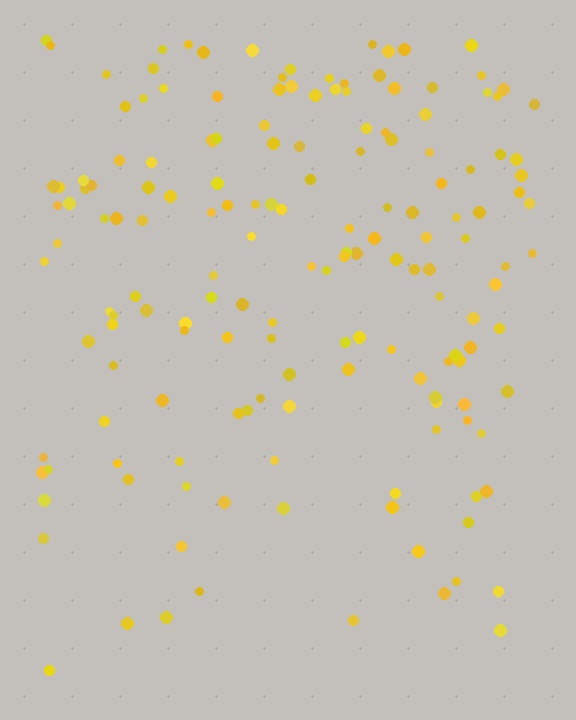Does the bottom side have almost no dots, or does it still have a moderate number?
Still a moderate number, just noticeably fewer than the top.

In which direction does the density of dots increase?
From bottom to top, with the top side densest.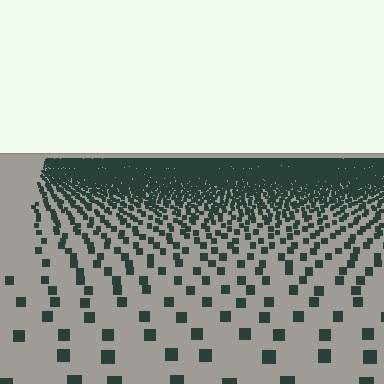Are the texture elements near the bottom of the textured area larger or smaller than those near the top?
Larger. Near the bottom, elements are closer to the viewer and appear at a bigger on-screen size.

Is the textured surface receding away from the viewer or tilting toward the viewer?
The surface is receding away from the viewer. Texture elements get smaller and denser toward the top.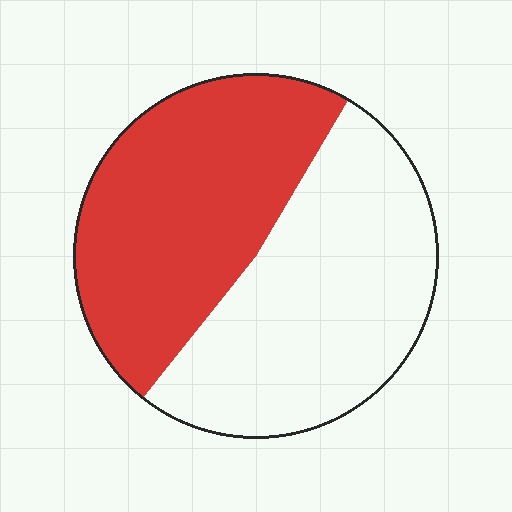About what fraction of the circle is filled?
About one half (1/2).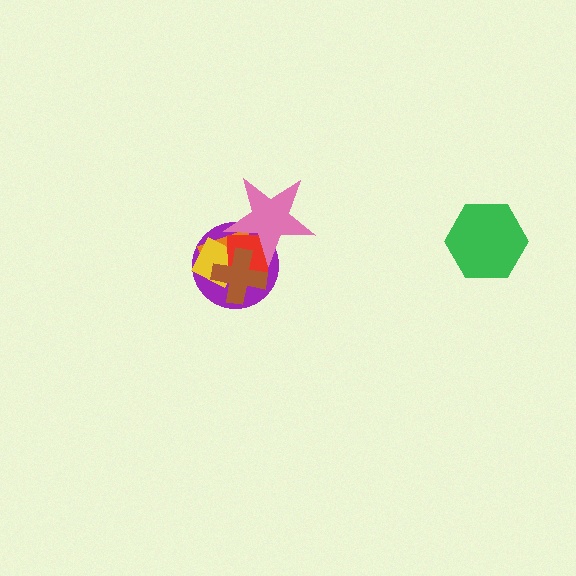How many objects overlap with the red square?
5 objects overlap with the red square.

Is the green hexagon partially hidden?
No, no other shape covers it.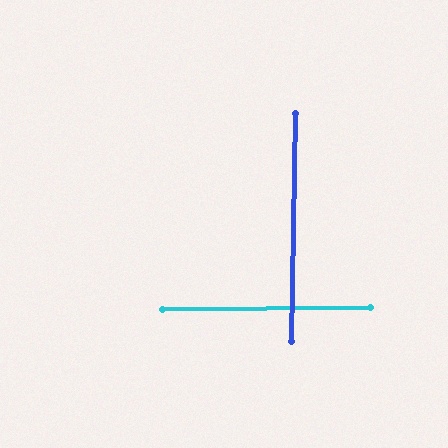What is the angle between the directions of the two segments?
Approximately 88 degrees.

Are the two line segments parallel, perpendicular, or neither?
Perpendicular — they meet at approximately 88°.